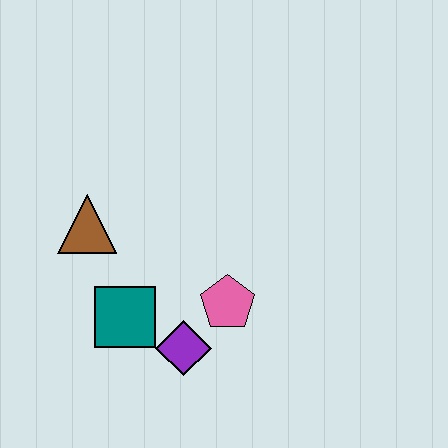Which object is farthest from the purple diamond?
The brown triangle is farthest from the purple diamond.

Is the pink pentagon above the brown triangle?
No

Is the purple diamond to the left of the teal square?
No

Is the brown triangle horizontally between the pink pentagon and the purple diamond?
No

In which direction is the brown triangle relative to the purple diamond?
The brown triangle is above the purple diamond.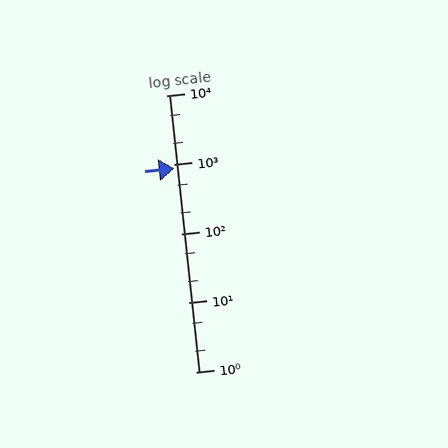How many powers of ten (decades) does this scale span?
The scale spans 4 decades, from 1 to 10000.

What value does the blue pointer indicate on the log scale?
The pointer indicates approximately 880.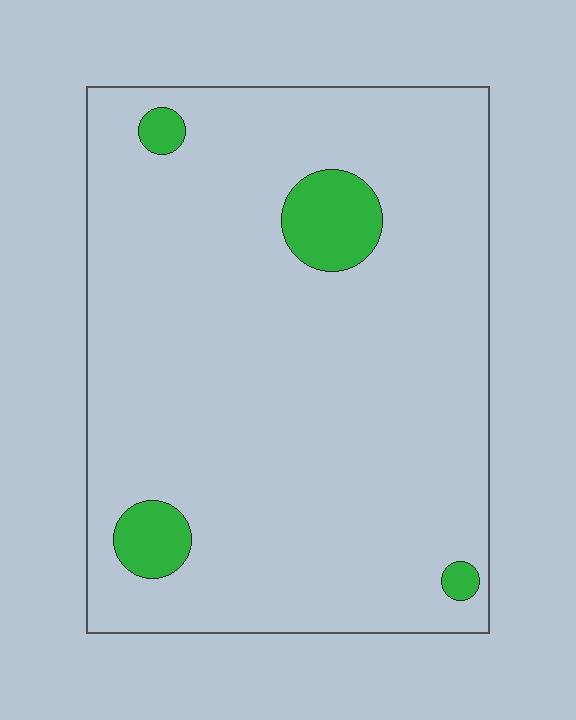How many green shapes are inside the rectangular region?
4.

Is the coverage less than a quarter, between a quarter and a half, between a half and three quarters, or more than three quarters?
Less than a quarter.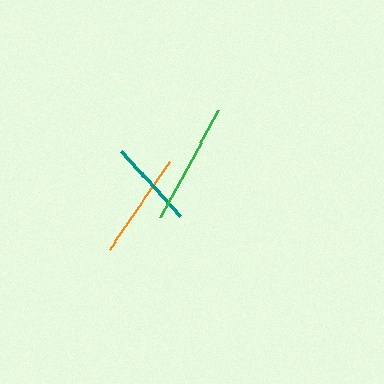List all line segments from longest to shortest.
From longest to shortest: green, orange, teal.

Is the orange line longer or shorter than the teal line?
The orange line is longer than the teal line.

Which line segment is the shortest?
The teal line is the shortest at approximately 88 pixels.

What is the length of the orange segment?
The orange segment is approximately 107 pixels long.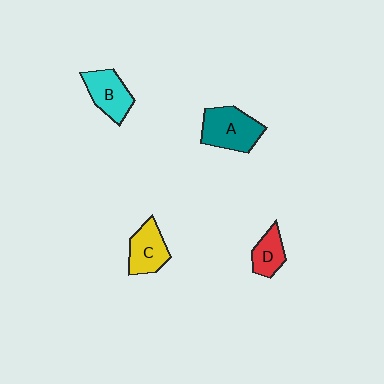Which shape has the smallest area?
Shape D (red).